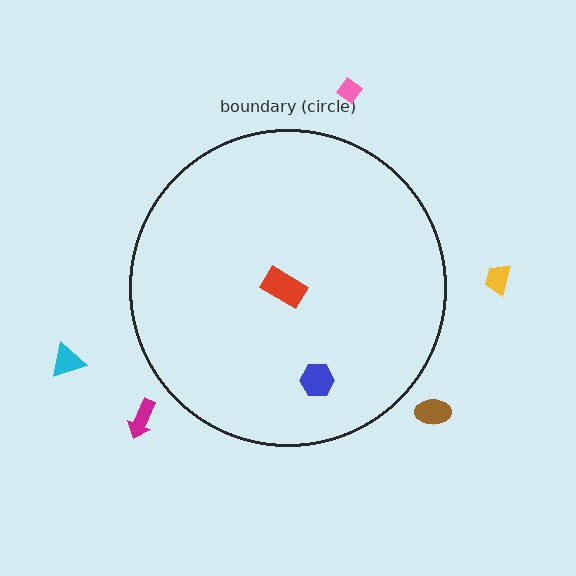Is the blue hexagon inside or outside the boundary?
Inside.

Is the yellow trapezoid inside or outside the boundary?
Outside.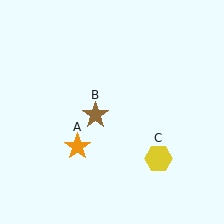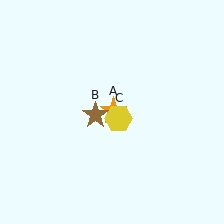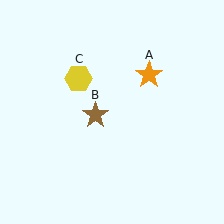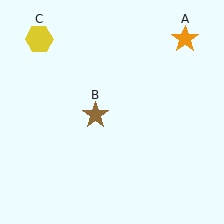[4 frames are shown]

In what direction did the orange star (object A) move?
The orange star (object A) moved up and to the right.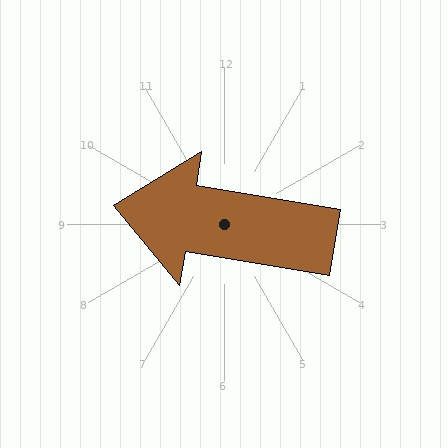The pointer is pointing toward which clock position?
Roughly 9 o'clock.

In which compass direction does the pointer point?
West.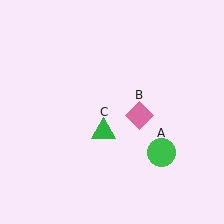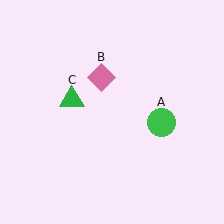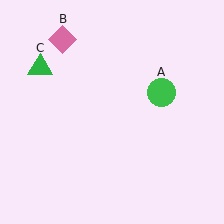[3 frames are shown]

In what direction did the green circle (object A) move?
The green circle (object A) moved up.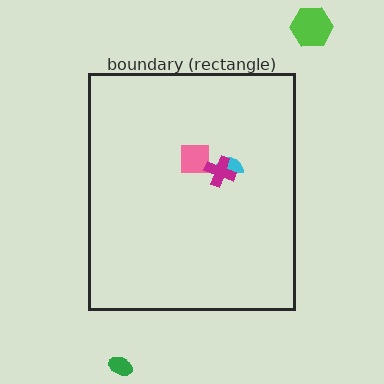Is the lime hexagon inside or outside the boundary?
Outside.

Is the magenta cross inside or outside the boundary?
Inside.